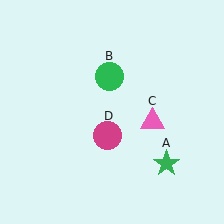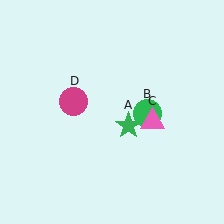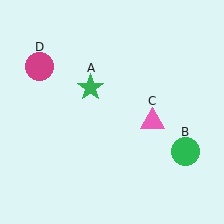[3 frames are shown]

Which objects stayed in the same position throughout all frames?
Pink triangle (object C) remained stationary.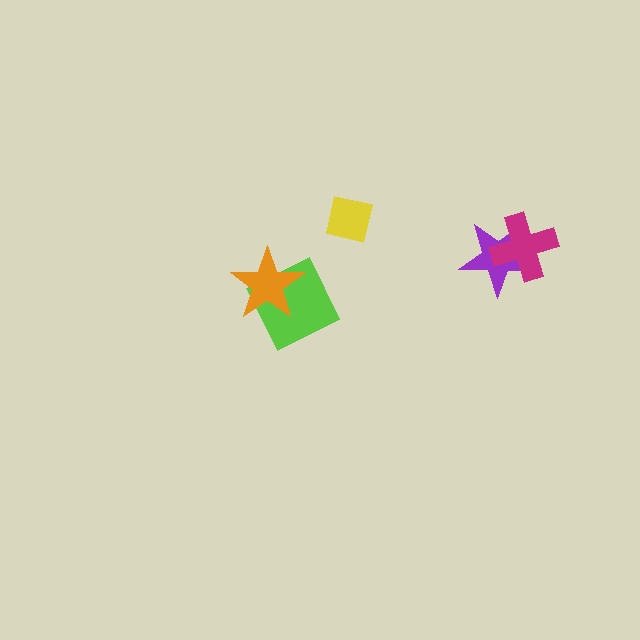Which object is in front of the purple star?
The magenta cross is in front of the purple star.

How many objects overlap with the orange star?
1 object overlaps with the orange star.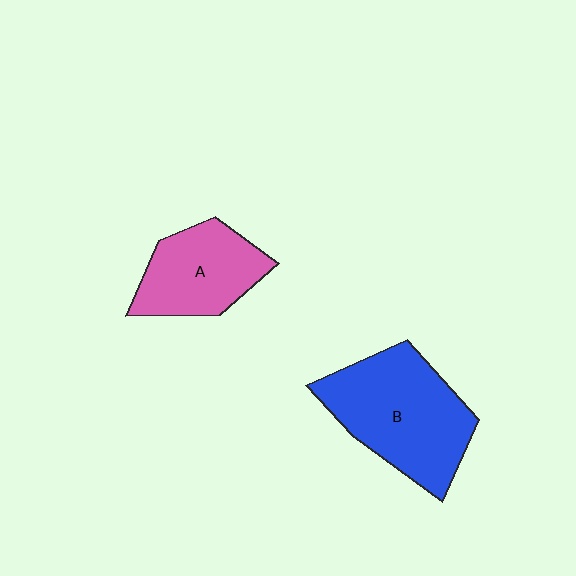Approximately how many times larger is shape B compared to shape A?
Approximately 1.5 times.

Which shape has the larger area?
Shape B (blue).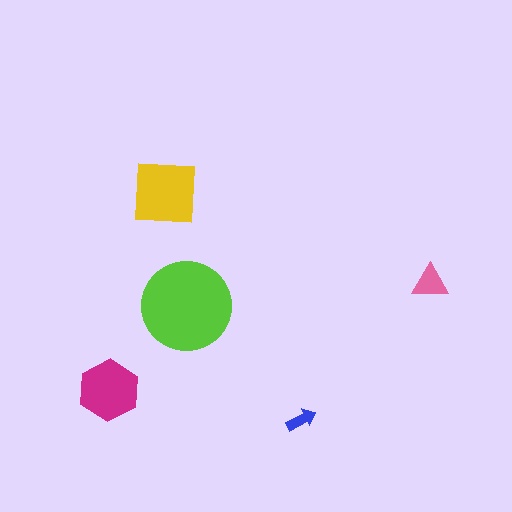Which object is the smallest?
The blue arrow.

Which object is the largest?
The lime circle.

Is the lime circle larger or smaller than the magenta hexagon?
Larger.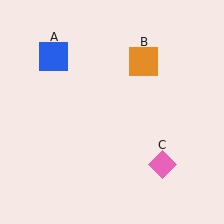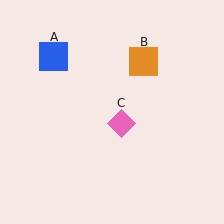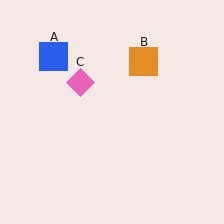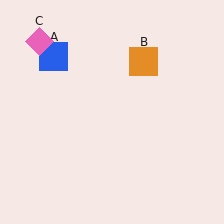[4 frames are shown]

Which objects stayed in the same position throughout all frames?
Blue square (object A) and orange square (object B) remained stationary.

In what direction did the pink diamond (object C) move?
The pink diamond (object C) moved up and to the left.